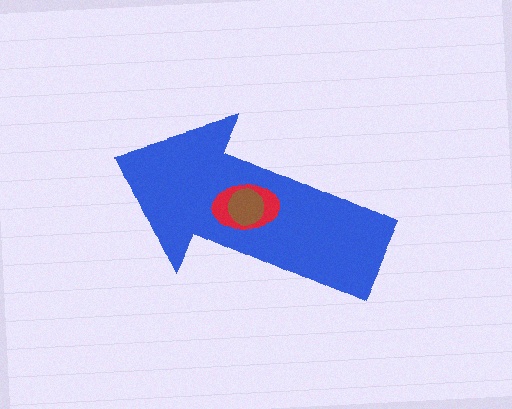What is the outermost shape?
The blue arrow.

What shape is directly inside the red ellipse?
The brown circle.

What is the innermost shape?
The brown circle.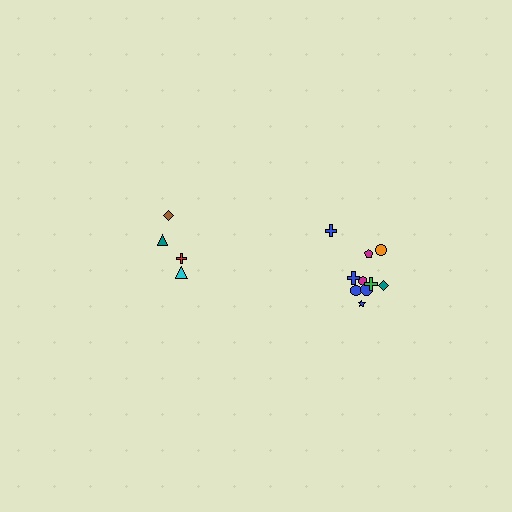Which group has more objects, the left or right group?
The right group.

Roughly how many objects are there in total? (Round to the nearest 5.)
Roughly 15 objects in total.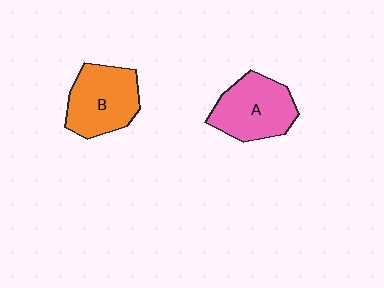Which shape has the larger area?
Shape B (orange).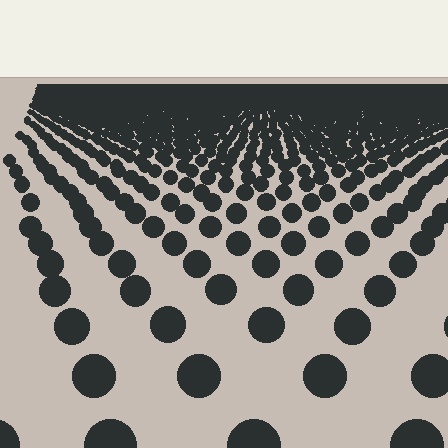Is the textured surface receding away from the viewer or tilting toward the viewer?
The surface is receding away from the viewer. Texture elements get smaller and denser toward the top.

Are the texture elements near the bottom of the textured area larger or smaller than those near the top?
Larger. Near the bottom, elements are closer to the viewer and appear at a bigger on-screen size.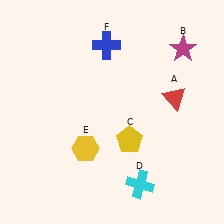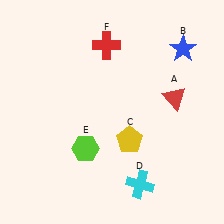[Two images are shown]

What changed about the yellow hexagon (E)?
In Image 1, E is yellow. In Image 2, it changed to lime.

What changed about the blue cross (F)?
In Image 1, F is blue. In Image 2, it changed to red.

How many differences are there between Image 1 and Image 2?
There are 3 differences between the two images.